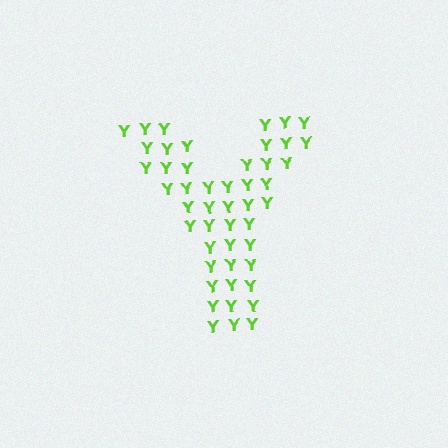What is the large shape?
The large shape is the letter Y.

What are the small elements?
The small elements are letter Y's.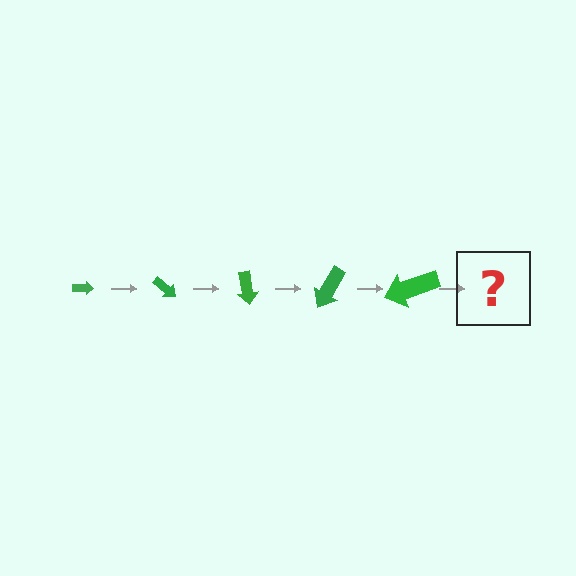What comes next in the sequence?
The next element should be an arrow, larger than the previous one and rotated 200 degrees from the start.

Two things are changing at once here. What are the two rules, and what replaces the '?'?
The two rules are that the arrow grows larger each step and it rotates 40 degrees each step. The '?' should be an arrow, larger than the previous one and rotated 200 degrees from the start.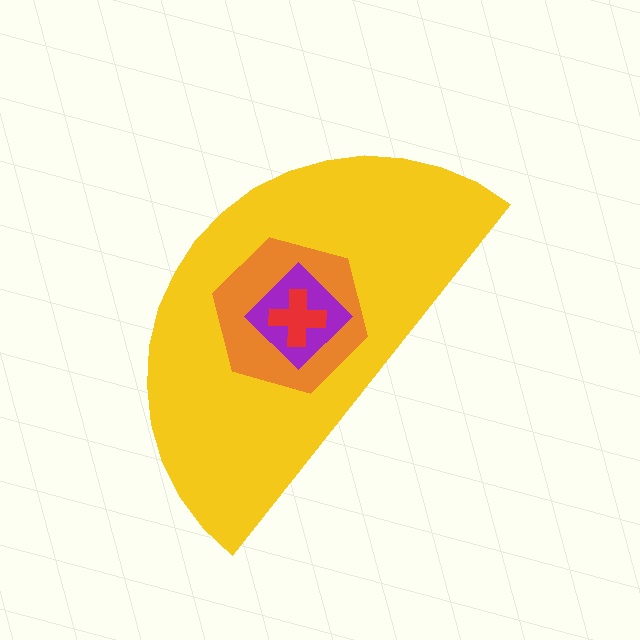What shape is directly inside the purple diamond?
The red cross.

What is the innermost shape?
The red cross.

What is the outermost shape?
The yellow semicircle.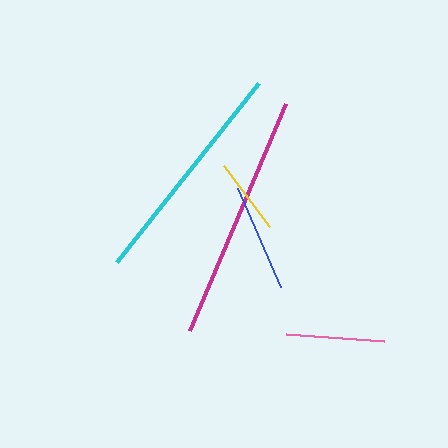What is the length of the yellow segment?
The yellow segment is approximately 76 pixels long.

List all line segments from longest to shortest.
From longest to shortest: magenta, cyan, blue, pink, yellow.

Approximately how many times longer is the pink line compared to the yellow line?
The pink line is approximately 1.3 times the length of the yellow line.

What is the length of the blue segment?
The blue segment is approximately 107 pixels long.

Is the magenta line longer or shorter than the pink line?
The magenta line is longer than the pink line.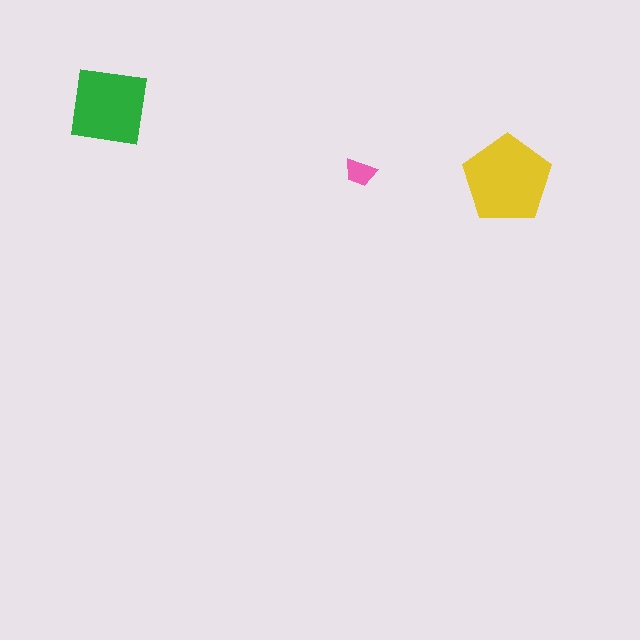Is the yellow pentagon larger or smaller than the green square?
Larger.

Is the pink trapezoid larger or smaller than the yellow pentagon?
Smaller.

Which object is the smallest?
The pink trapezoid.